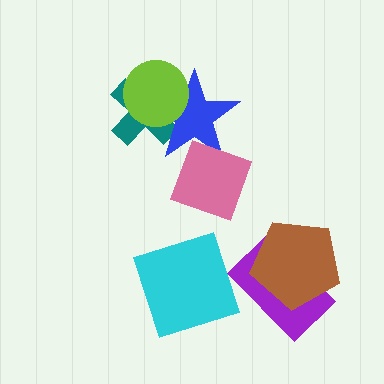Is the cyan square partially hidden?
No, no other shape covers it.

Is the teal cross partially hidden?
Yes, it is partially covered by another shape.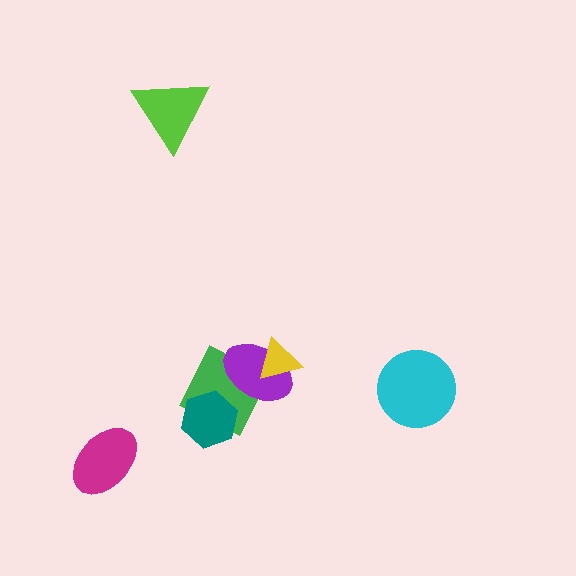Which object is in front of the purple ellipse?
The yellow triangle is in front of the purple ellipse.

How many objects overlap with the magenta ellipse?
0 objects overlap with the magenta ellipse.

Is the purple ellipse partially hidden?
Yes, it is partially covered by another shape.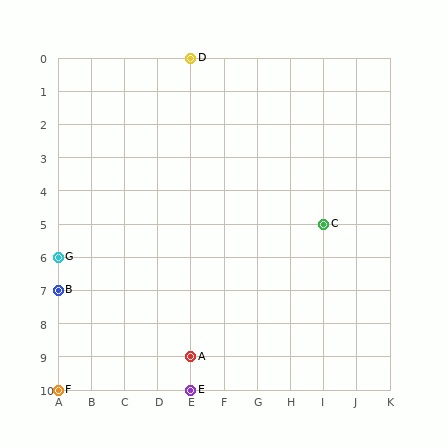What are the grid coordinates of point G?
Point G is at grid coordinates (A, 6).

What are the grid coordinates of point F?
Point F is at grid coordinates (A, 10).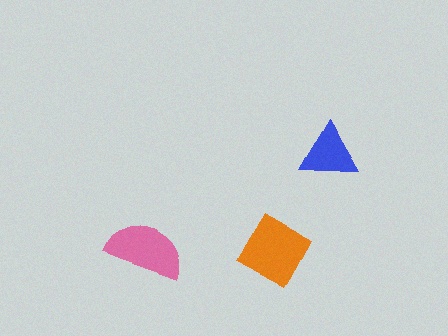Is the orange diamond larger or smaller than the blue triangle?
Larger.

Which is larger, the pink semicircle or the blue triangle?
The pink semicircle.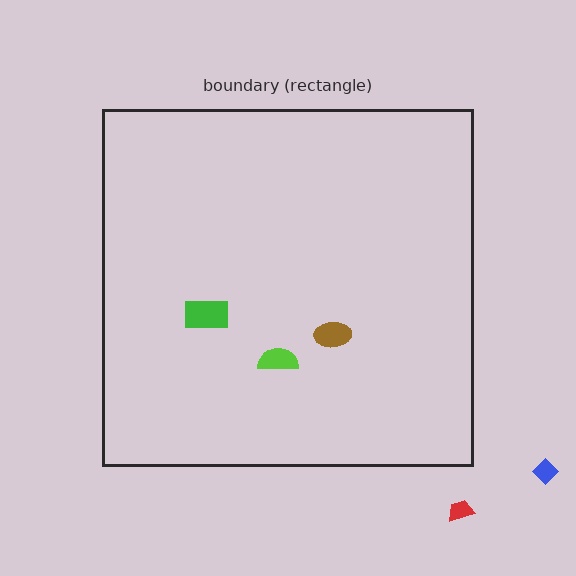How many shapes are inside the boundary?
3 inside, 2 outside.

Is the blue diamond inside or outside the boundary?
Outside.